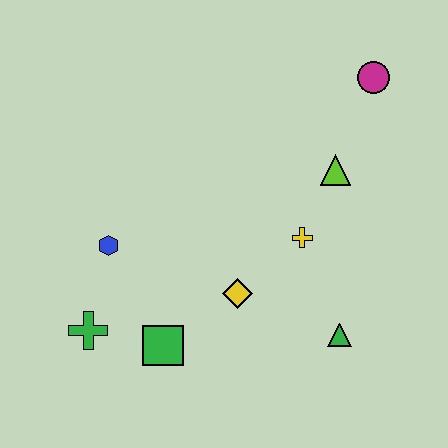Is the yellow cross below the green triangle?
No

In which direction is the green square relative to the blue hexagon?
The green square is below the blue hexagon.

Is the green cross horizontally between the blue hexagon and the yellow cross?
No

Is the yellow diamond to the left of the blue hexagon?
No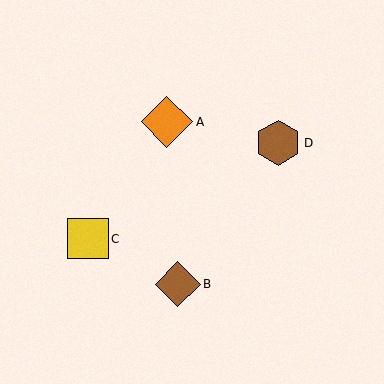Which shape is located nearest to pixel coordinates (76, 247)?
The yellow square (labeled C) at (88, 239) is nearest to that location.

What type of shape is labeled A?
Shape A is an orange diamond.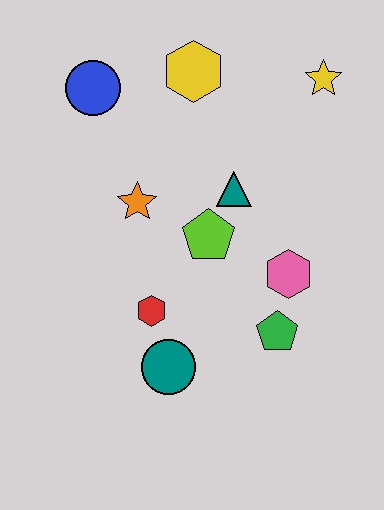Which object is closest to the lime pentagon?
The teal triangle is closest to the lime pentagon.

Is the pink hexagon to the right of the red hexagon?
Yes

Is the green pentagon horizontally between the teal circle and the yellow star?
Yes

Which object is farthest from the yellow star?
The teal circle is farthest from the yellow star.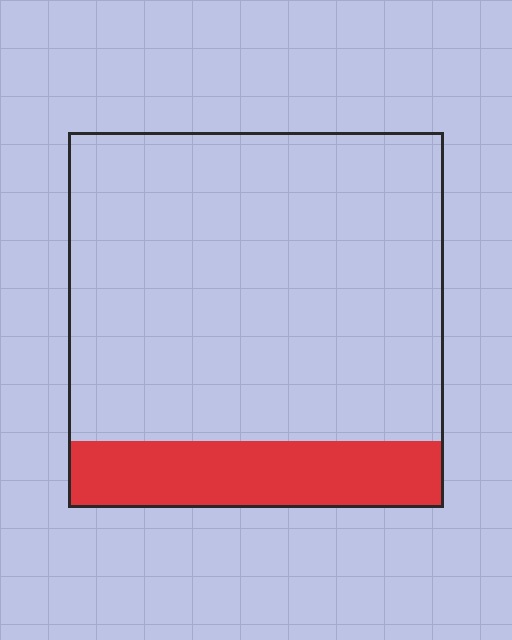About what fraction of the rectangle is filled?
About one sixth (1/6).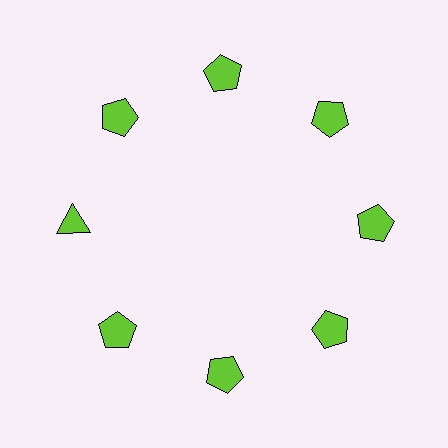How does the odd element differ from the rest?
It has a different shape: triangle instead of pentagon.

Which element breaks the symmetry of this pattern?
The lime triangle at roughly the 9 o'clock position breaks the symmetry. All other shapes are lime pentagons.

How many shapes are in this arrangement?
There are 8 shapes arranged in a ring pattern.